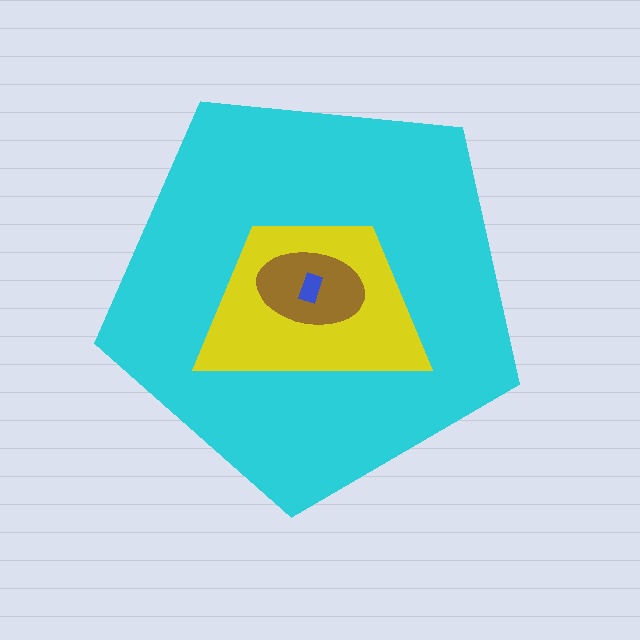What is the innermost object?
The blue rectangle.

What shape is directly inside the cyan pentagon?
The yellow trapezoid.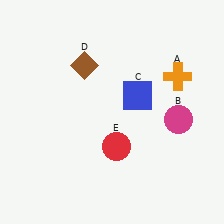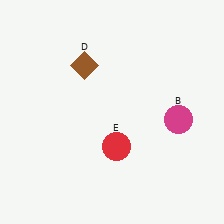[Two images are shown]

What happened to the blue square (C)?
The blue square (C) was removed in Image 2. It was in the top-right area of Image 1.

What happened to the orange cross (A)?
The orange cross (A) was removed in Image 2. It was in the top-right area of Image 1.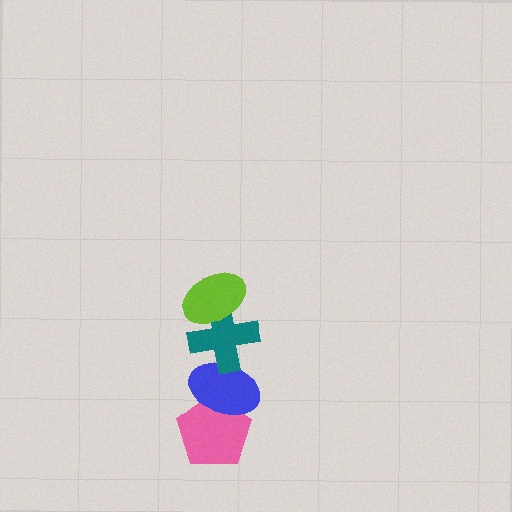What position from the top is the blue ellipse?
The blue ellipse is 3rd from the top.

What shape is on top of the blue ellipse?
The teal cross is on top of the blue ellipse.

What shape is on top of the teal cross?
The lime ellipse is on top of the teal cross.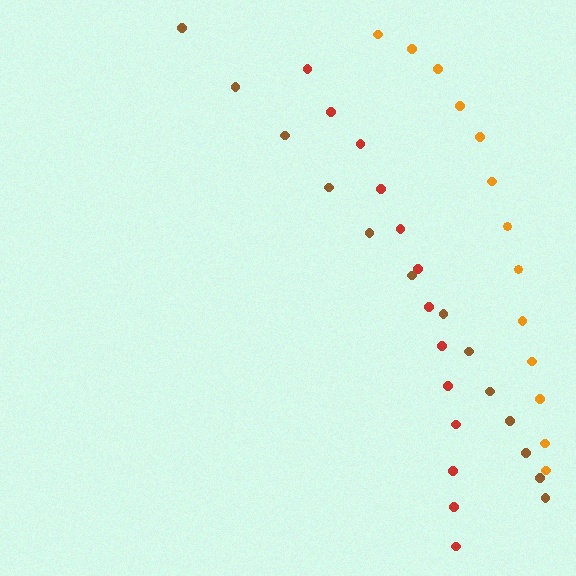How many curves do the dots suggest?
There are 3 distinct paths.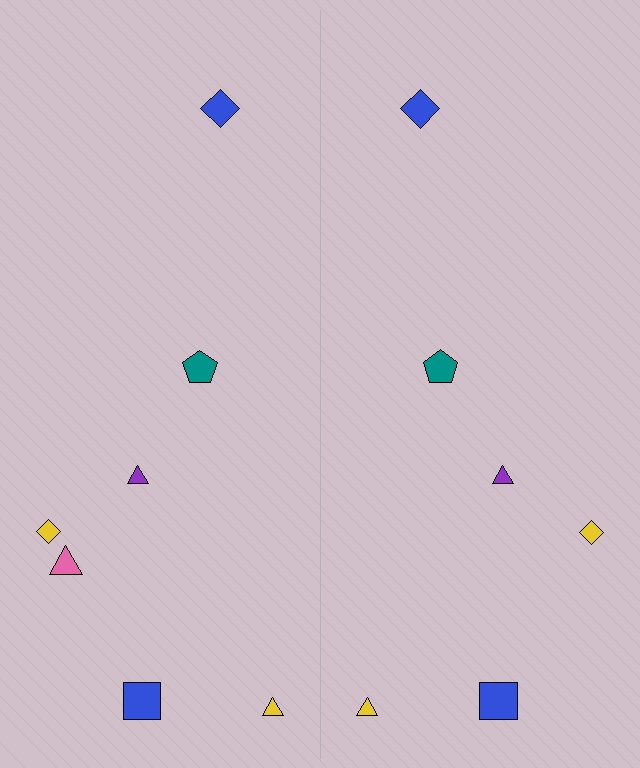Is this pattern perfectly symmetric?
No, the pattern is not perfectly symmetric. A pink triangle is missing from the right side.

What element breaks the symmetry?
A pink triangle is missing from the right side.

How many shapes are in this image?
There are 13 shapes in this image.